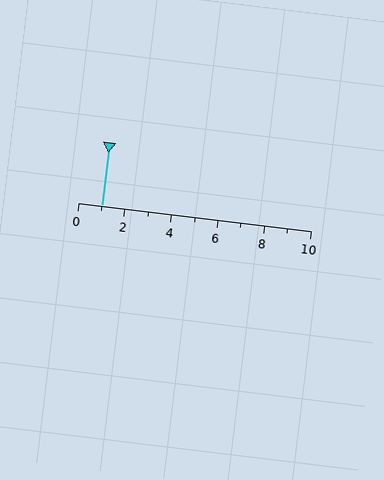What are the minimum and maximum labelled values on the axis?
The axis runs from 0 to 10.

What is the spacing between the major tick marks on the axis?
The major ticks are spaced 2 apart.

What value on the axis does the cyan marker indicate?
The marker indicates approximately 1.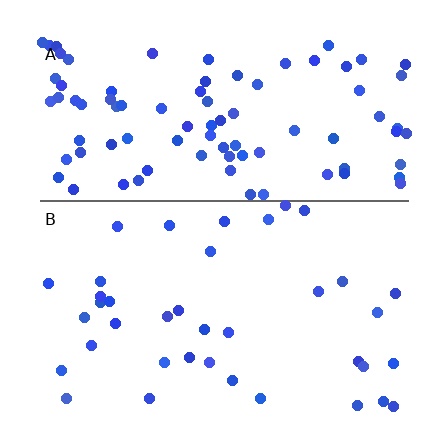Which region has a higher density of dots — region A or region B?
A (the top).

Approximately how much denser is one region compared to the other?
Approximately 2.4× — region A over region B.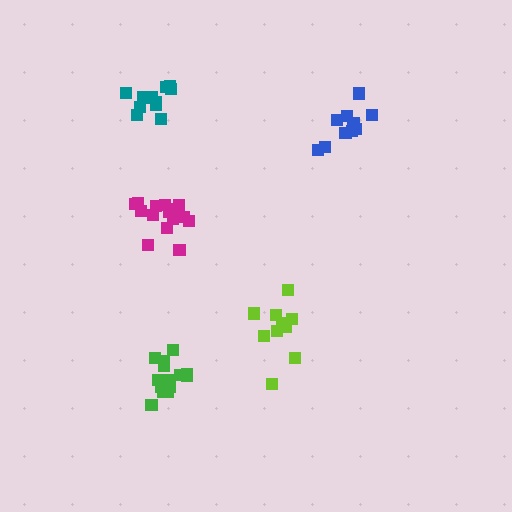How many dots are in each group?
Group 1: 15 dots, Group 2: 11 dots, Group 3: 15 dots, Group 4: 12 dots, Group 5: 10 dots (63 total).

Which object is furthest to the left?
The teal cluster is leftmost.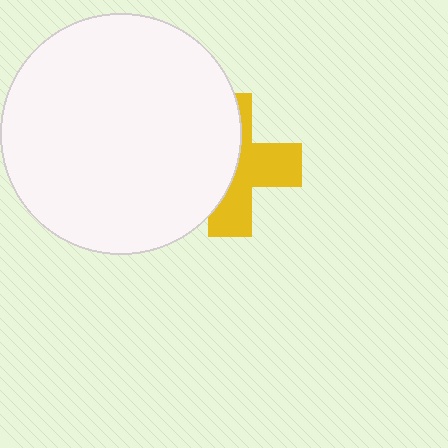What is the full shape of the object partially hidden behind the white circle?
The partially hidden object is a yellow cross.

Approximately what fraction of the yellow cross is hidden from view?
Roughly 51% of the yellow cross is hidden behind the white circle.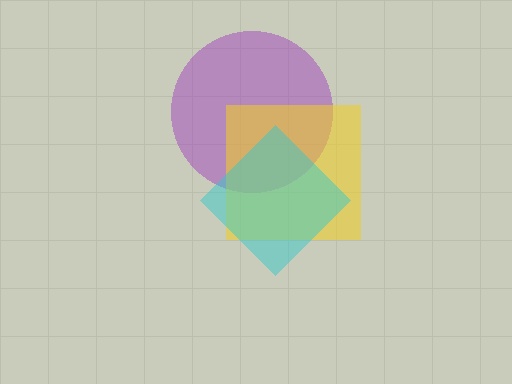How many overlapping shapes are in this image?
There are 3 overlapping shapes in the image.